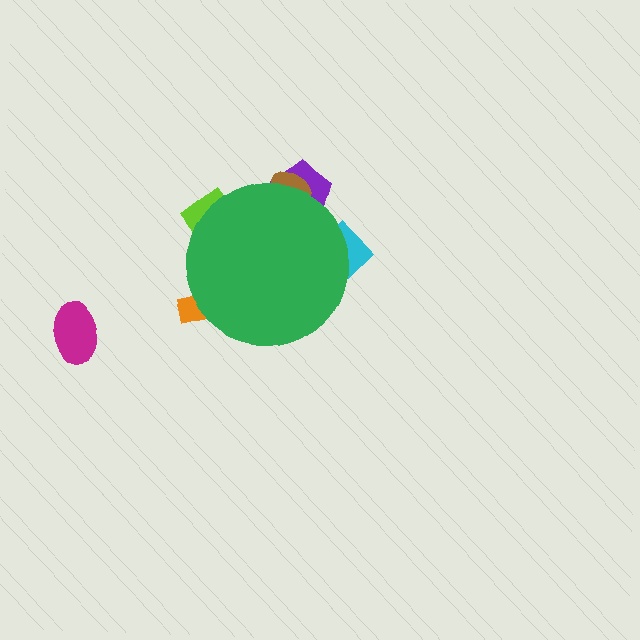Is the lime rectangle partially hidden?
Yes, the lime rectangle is partially hidden behind the green circle.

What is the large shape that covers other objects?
A green circle.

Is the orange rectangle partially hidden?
Yes, the orange rectangle is partially hidden behind the green circle.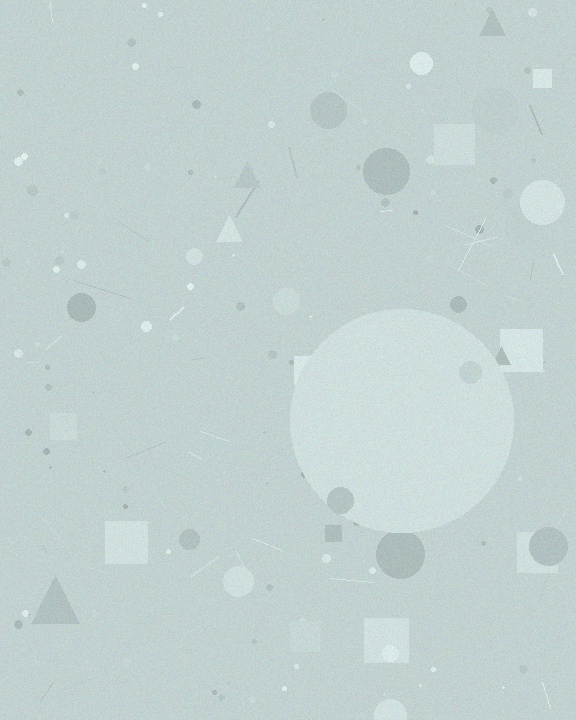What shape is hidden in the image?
A circle is hidden in the image.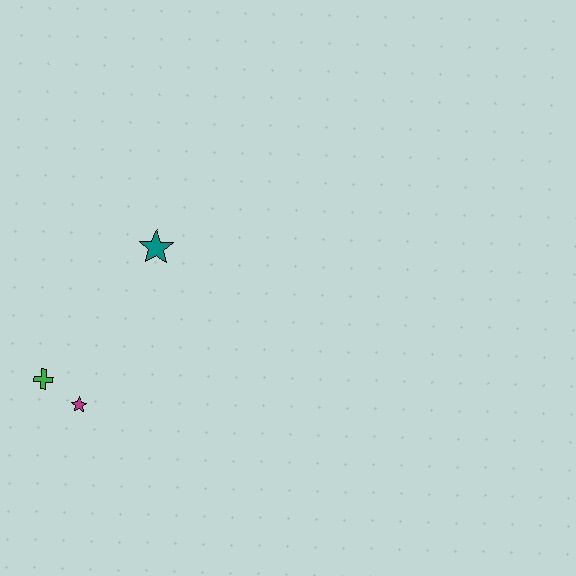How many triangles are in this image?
There are no triangles.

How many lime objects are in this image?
There are no lime objects.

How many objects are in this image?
There are 3 objects.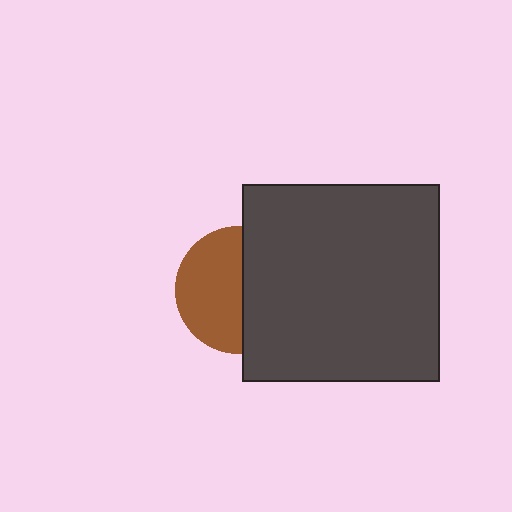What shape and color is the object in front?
The object in front is a dark gray square.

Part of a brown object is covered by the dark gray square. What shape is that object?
It is a circle.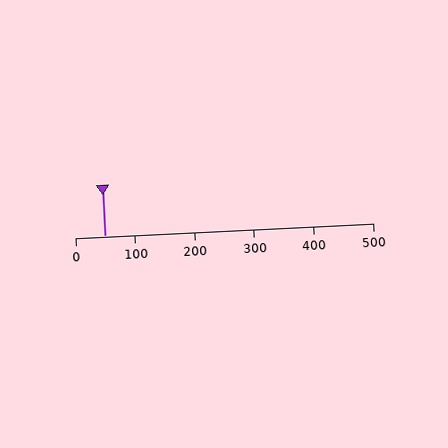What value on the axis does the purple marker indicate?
The marker indicates approximately 50.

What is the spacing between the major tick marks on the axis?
The major ticks are spaced 100 apart.